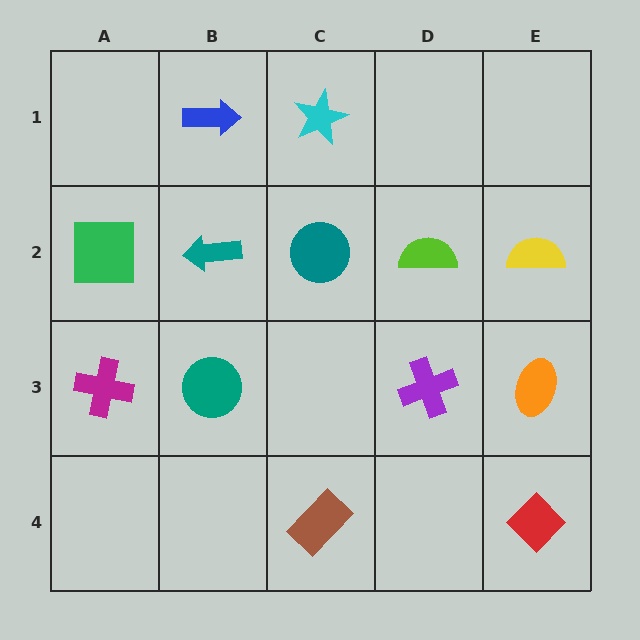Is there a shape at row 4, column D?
No, that cell is empty.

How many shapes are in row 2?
5 shapes.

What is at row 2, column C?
A teal circle.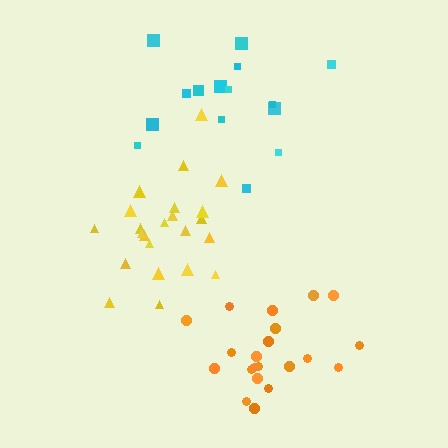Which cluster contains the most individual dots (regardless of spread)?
Yellow (23).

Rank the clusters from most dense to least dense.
yellow, orange, cyan.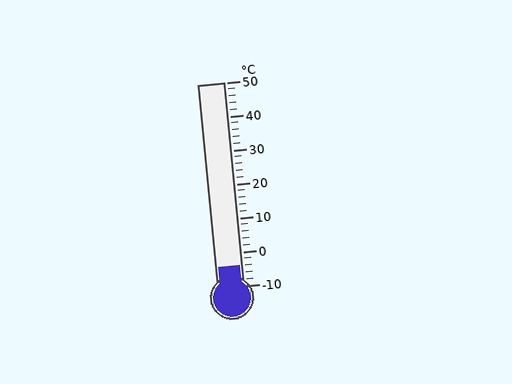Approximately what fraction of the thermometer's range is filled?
The thermometer is filled to approximately 10% of its range.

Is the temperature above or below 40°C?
The temperature is below 40°C.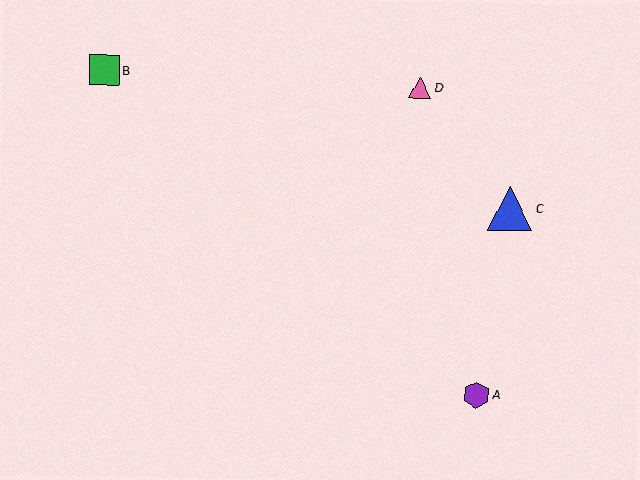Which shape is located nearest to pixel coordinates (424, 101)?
The pink triangle (labeled D) at (420, 88) is nearest to that location.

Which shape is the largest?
The blue triangle (labeled C) is the largest.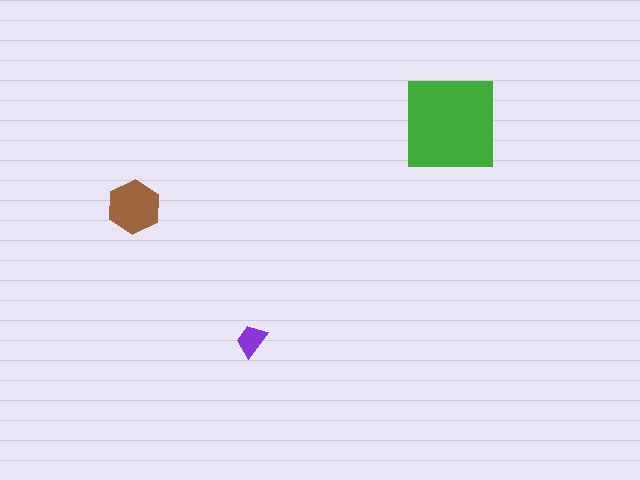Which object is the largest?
The green square.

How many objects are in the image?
There are 3 objects in the image.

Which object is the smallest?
The purple trapezoid.